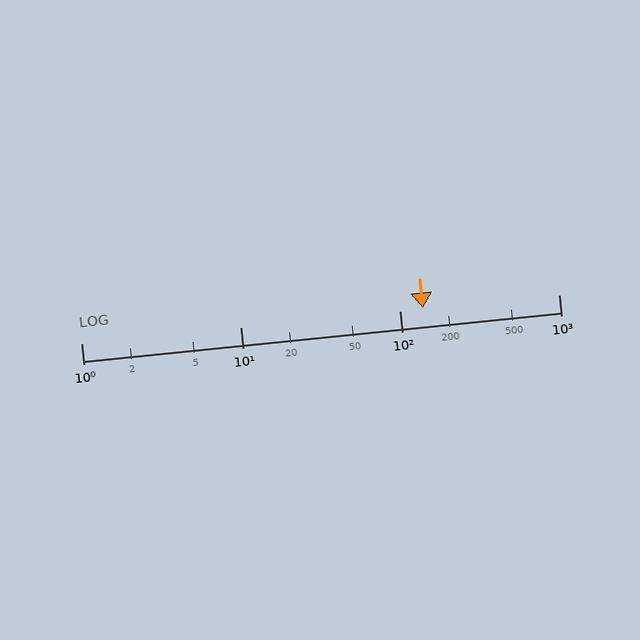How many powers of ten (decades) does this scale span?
The scale spans 3 decades, from 1 to 1000.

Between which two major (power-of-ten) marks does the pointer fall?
The pointer is between 100 and 1000.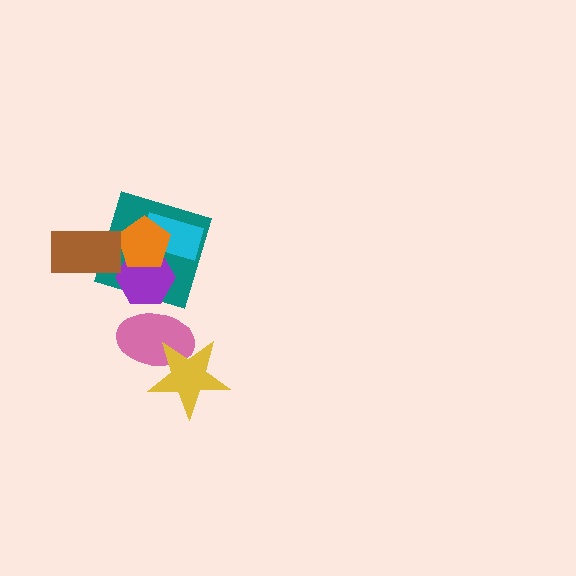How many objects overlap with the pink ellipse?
1 object overlaps with the pink ellipse.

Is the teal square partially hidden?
Yes, it is partially covered by another shape.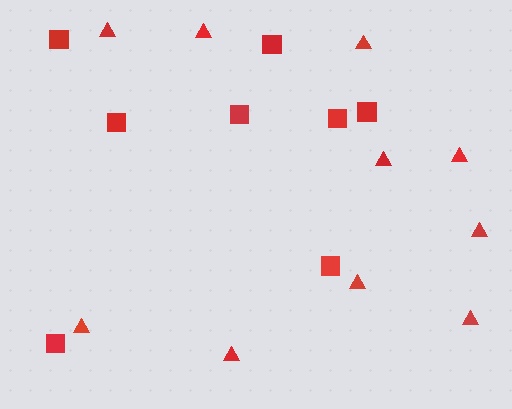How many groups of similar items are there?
There are 2 groups: one group of squares (8) and one group of triangles (10).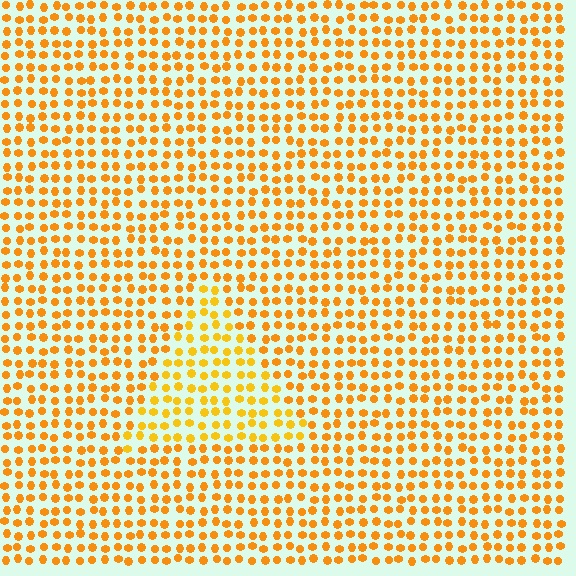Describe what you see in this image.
The image is filled with small orange elements in a uniform arrangement. A triangle-shaped region is visible where the elements are tinted to a slightly different hue, forming a subtle color boundary.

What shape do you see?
I see a triangle.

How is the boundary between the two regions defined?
The boundary is defined purely by a slight shift in hue (about 14 degrees). Spacing, size, and orientation are identical on both sides.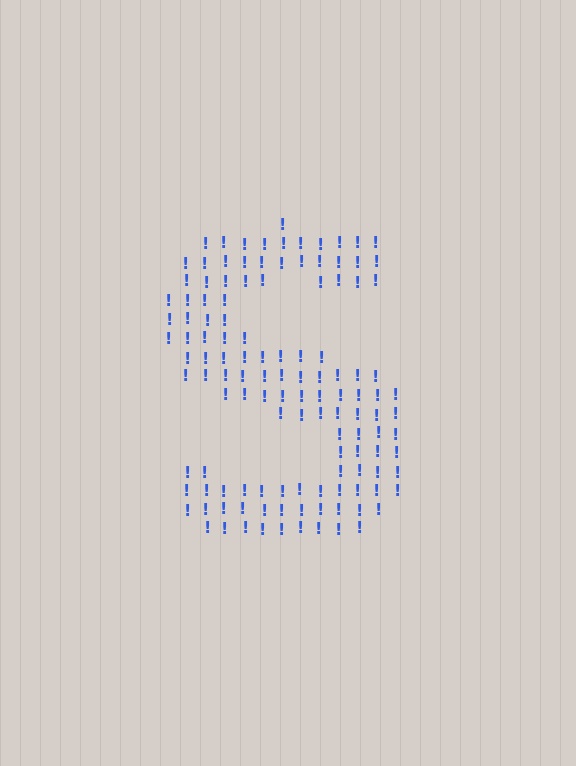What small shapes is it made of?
It is made of small exclamation marks.